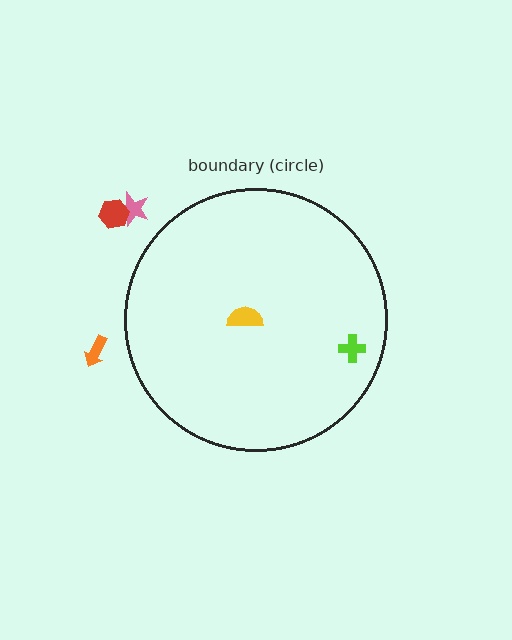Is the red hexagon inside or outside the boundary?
Outside.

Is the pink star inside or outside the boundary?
Outside.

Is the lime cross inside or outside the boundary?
Inside.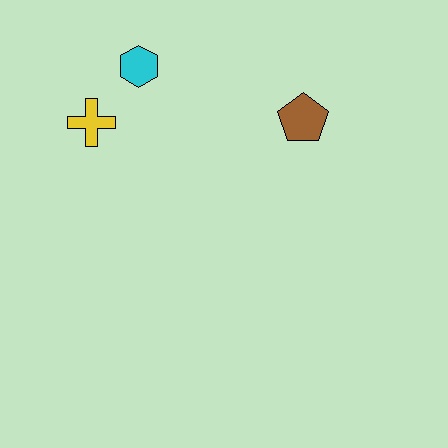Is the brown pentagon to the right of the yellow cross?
Yes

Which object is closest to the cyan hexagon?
The yellow cross is closest to the cyan hexagon.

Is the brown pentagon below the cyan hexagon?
Yes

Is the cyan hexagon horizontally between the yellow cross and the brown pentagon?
Yes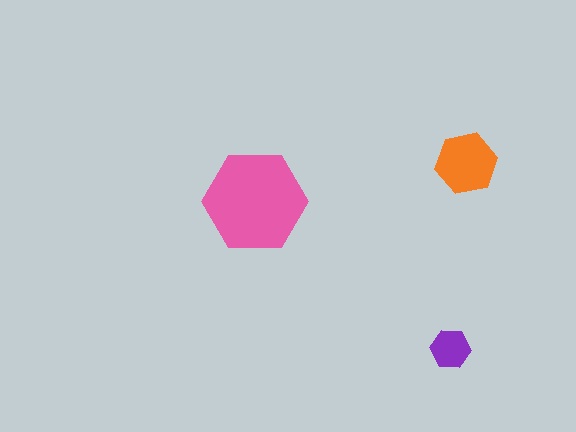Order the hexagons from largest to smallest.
the pink one, the orange one, the purple one.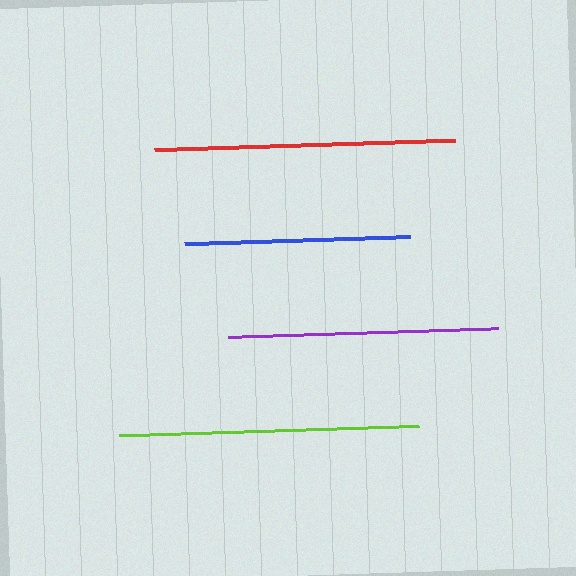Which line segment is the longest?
The red line is the longest at approximately 301 pixels.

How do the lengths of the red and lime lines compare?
The red and lime lines are approximately the same length.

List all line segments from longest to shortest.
From longest to shortest: red, lime, purple, blue.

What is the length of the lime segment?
The lime segment is approximately 300 pixels long.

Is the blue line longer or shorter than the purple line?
The purple line is longer than the blue line.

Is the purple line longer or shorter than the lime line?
The lime line is longer than the purple line.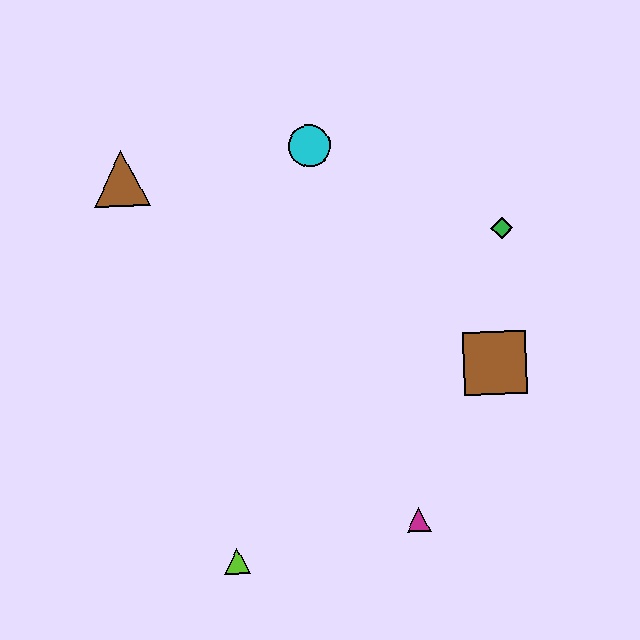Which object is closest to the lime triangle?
The magenta triangle is closest to the lime triangle.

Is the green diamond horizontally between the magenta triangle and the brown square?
No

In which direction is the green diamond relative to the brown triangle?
The green diamond is to the right of the brown triangle.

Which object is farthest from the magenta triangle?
The brown triangle is farthest from the magenta triangle.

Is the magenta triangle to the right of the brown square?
No